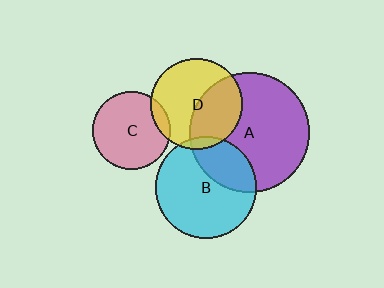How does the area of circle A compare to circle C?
Approximately 2.3 times.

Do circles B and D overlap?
Yes.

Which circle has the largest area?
Circle A (purple).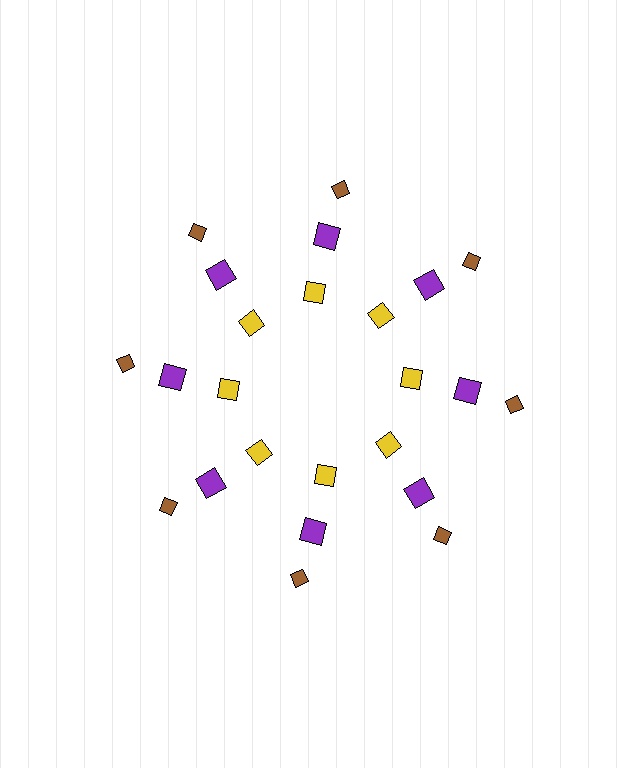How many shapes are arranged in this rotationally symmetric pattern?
There are 24 shapes, arranged in 8 groups of 3.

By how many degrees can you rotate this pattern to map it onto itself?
The pattern maps onto itself every 45 degrees of rotation.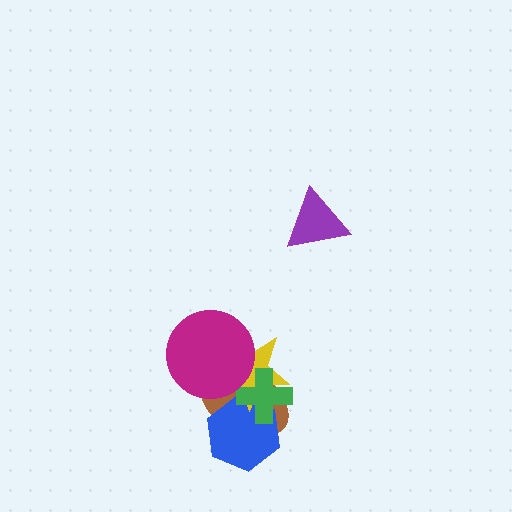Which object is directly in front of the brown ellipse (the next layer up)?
The blue hexagon is directly in front of the brown ellipse.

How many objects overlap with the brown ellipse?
4 objects overlap with the brown ellipse.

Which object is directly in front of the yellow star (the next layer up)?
The green cross is directly in front of the yellow star.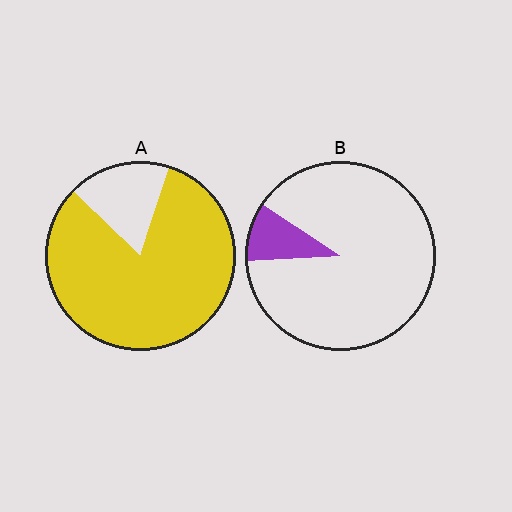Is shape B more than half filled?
No.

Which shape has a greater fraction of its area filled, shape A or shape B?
Shape A.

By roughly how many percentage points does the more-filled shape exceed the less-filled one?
By roughly 70 percentage points (A over B).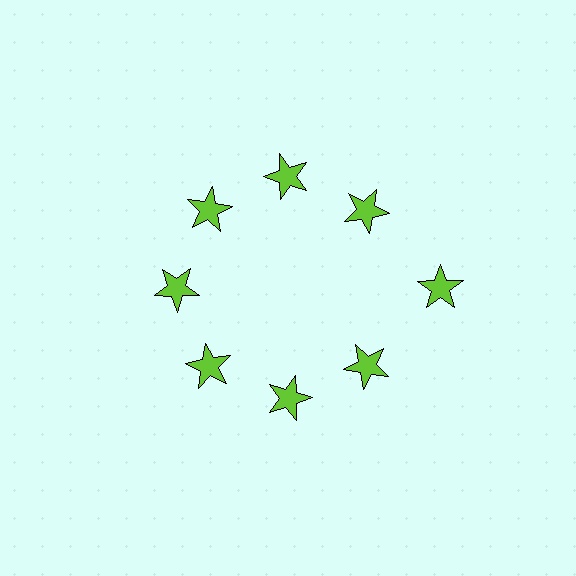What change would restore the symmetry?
The symmetry would be restored by moving it inward, back onto the ring so that all 8 stars sit at equal angles and equal distance from the center.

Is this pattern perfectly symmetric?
No. The 8 lime stars are arranged in a ring, but one element near the 3 o'clock position is pushed outward from the center, breaking the 8-fold rotational symmetry.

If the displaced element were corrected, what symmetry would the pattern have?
It would have 8-fold rotational symmetry — the pattern would map onto itself every 45 degrees.